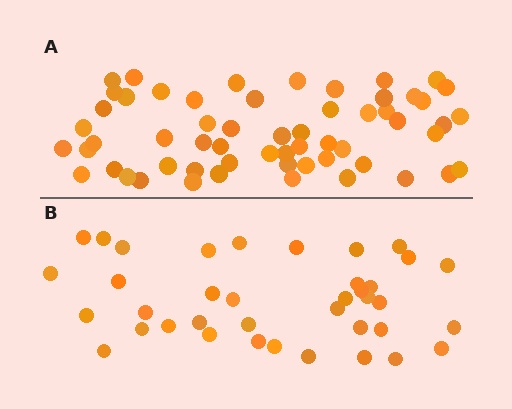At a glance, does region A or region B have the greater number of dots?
Region A (the top region) has more dots.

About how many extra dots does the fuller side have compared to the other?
Region A has approximately 20 more dots than region B.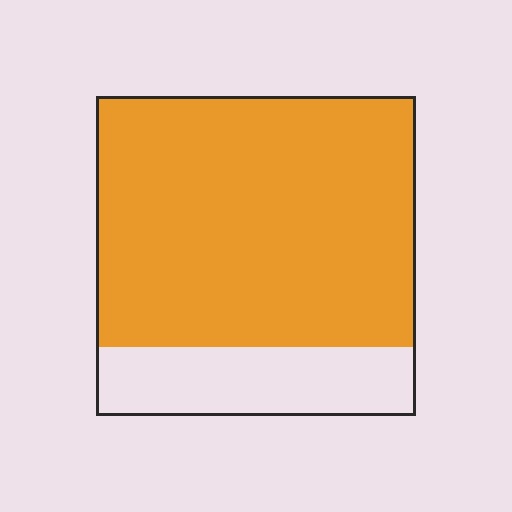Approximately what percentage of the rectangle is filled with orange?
Approximately 80%.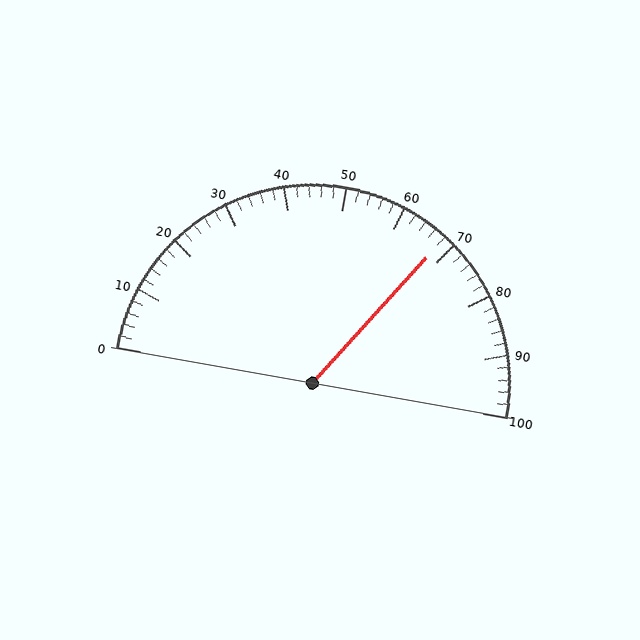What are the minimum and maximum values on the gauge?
The gauge ranges from 0 to 100.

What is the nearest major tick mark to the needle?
The nearest major tick mark is 70.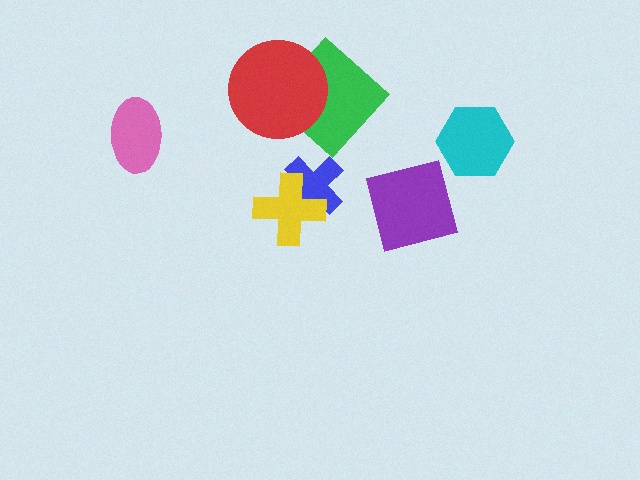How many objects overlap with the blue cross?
1 object overlaps with the blue cross.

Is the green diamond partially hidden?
Yes, it is partially covered by another shape.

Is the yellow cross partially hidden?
No, no other shape covers it.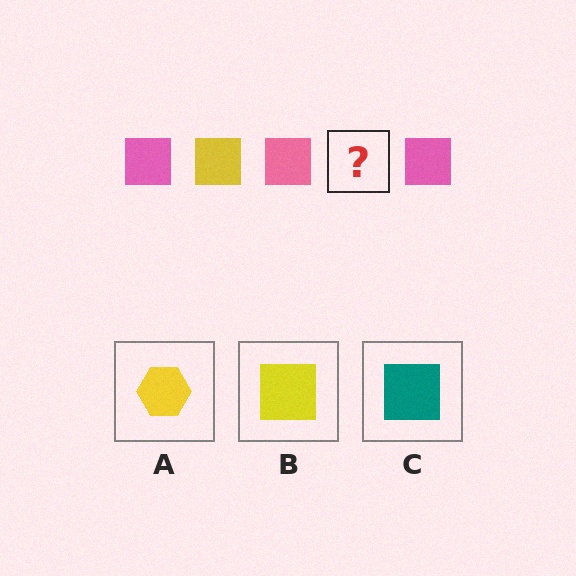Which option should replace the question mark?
Option B.